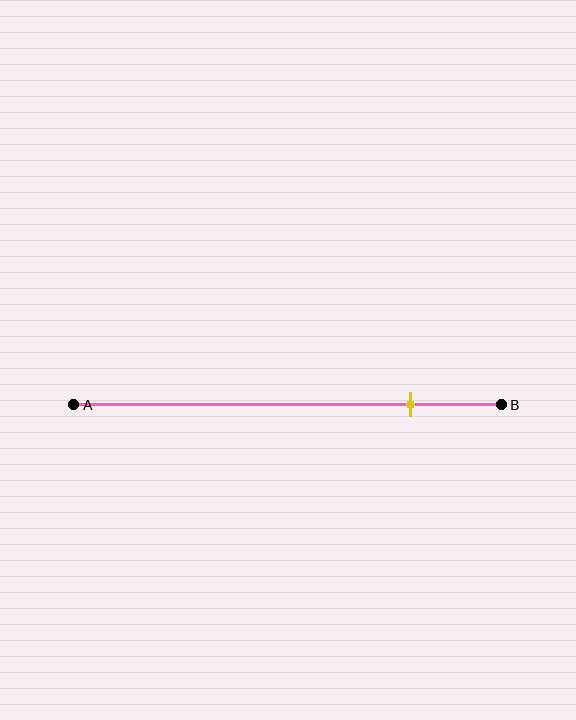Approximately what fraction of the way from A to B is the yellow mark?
The yellow mark is approximately 80% of the way from A to B.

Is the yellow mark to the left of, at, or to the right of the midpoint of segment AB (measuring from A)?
The yellow mark is to the right of the midpoint of segment AB.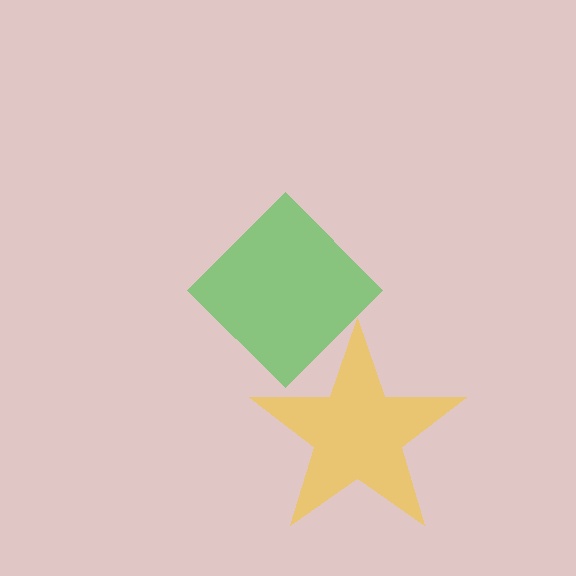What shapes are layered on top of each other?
The layered shapes are: a green diamond, a yellow star.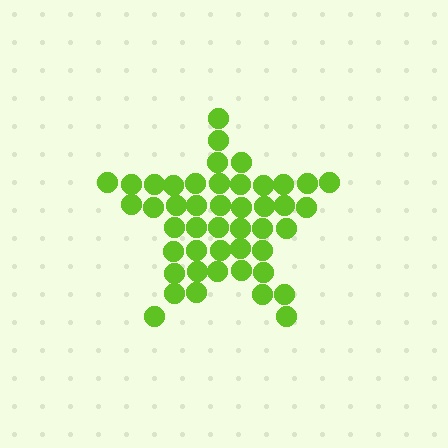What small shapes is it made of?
It is made of small circles.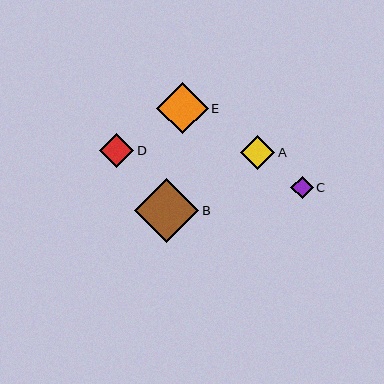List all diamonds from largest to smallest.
From largest to smallest: B, E, D, A, C.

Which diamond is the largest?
Diamond B is the largest with a size of approximately 64 pixels.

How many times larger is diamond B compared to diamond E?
Diamond B is approximately 1.3 times the size of diamond E.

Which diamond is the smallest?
Diamond C is the smallest with a size of approximately 23 pixels.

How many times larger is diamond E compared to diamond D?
Diamond E is approximately 1.5 times the size of diamond D.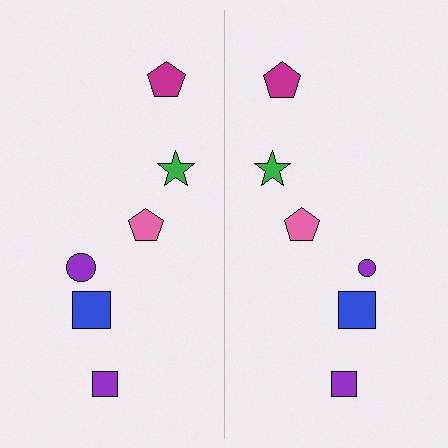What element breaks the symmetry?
The purple circle on the right side has a different size than its mirror counterpart.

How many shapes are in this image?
There are 12 shapes in this image.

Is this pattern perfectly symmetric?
No, the pattern is not perfectly symmetric. The purple circle on the right side has a different size than its mirror counterpart.